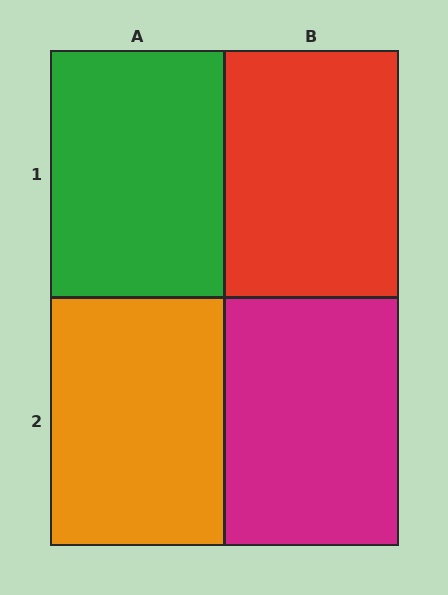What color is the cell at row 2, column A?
Orange.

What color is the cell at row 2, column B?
Magenta.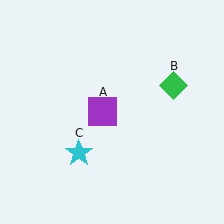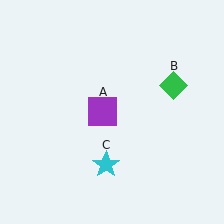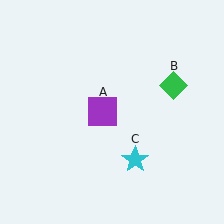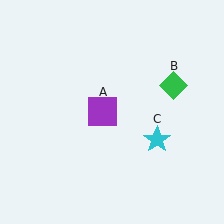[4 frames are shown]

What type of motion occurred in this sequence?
The cyan star (object C) rotated counterclockwise around the center of the scene.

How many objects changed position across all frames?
1 object changed position: cyan star (object C).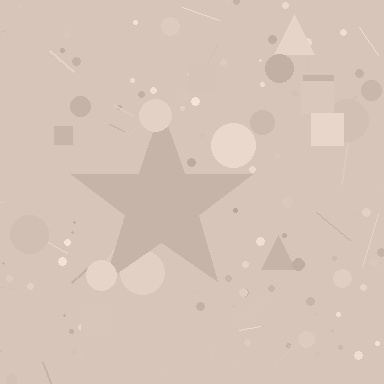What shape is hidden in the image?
A star is hidden in the image.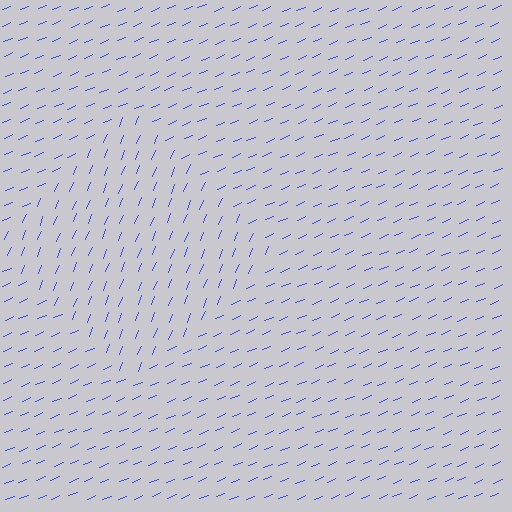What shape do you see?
I see a diamond.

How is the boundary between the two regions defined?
The boundary is defined purely by a change in line orientation (approximately 45 degrees difference). All lines are the same color and thickness.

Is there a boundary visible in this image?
Yes, there is a texture boundary formed by a change in line orientation.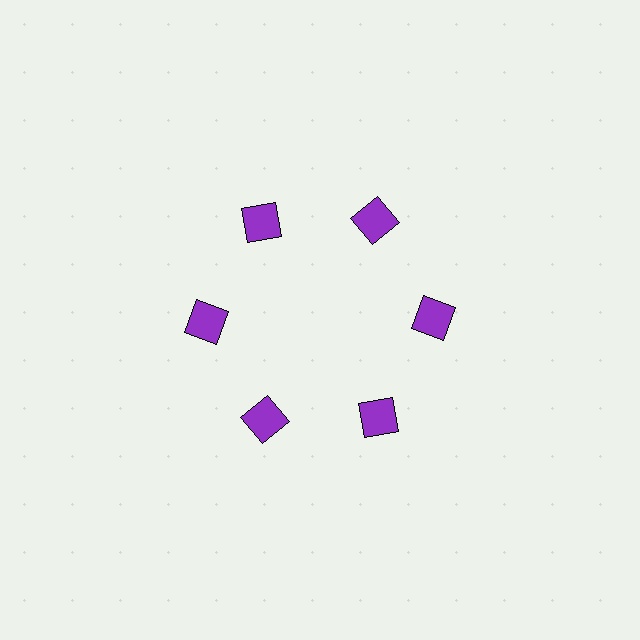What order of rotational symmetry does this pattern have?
This pattern has 6-fold rotational symmetry.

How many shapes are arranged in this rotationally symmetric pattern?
There are 6 shapes, arranged in 6 groups of 1.